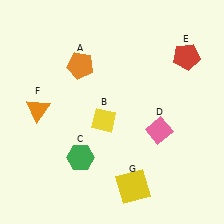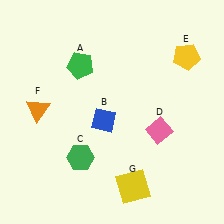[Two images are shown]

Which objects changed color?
A changed from orange to green. B changed from yellow to blue. E changed from red to yellow.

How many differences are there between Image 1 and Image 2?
There are 3 differences between the two images.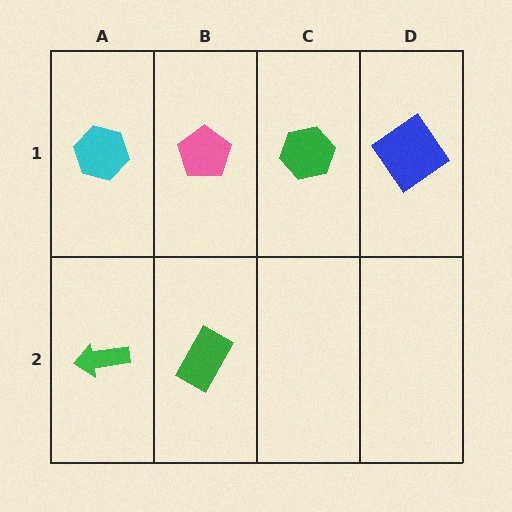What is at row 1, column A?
A cyan hexagon.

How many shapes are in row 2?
2 shapes.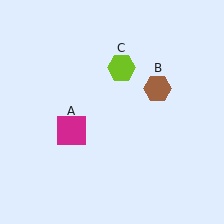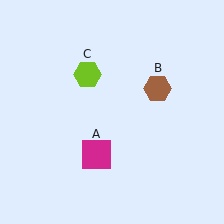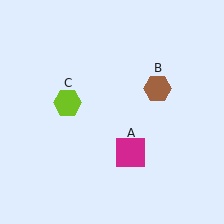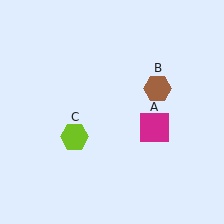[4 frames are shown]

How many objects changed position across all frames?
2 objects changed position: magenta square (object A), lime hexagon (object C).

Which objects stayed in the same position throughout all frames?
Brown hexagon (object B) remained stationary.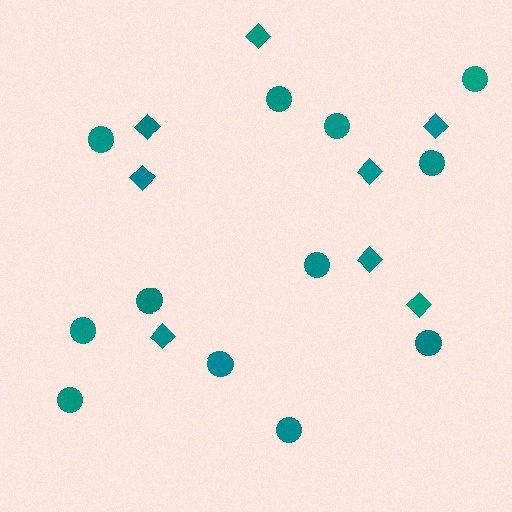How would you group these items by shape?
There are 2 groups: one group of diamonds (8) and one group of circles (12).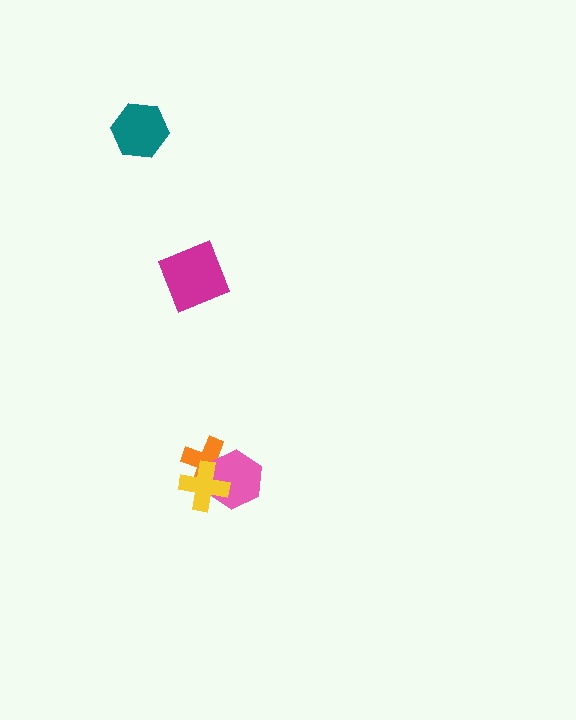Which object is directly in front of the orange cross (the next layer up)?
The pink hexagon is directly in front of the orange cross.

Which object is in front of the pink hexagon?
The yellow cross is in front of the pink hexagon.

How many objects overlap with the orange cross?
2 objects overlap with the orange cross.